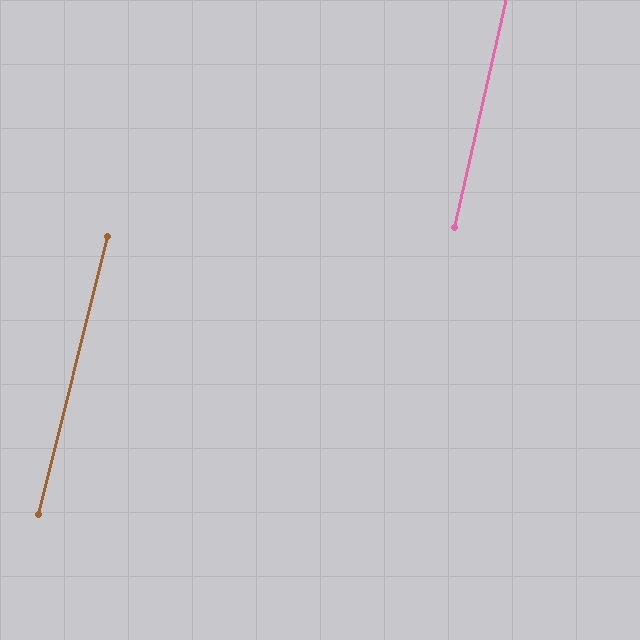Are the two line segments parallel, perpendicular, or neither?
Parallel — their directions differ by only 1.1°.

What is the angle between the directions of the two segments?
Approximately 1 degree.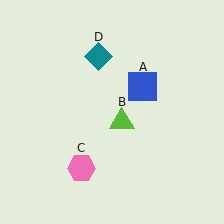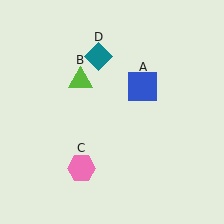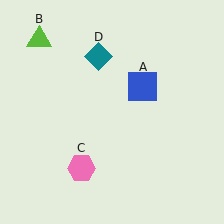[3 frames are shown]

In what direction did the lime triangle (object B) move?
The lime triangle (object B) moved up and to the left.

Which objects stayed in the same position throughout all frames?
Blue square (object A) and pink hexagon (object C) and teal diamond (object D) remained stationary.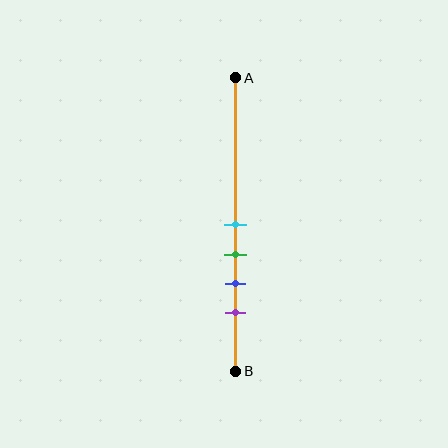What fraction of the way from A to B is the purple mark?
The purple mark is approximately 80% (0.8) of the way from A to B.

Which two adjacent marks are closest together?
The cyan and green marks are the closest adjacent pair.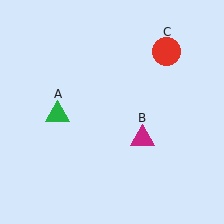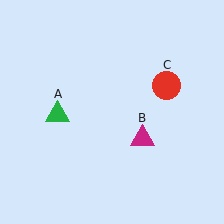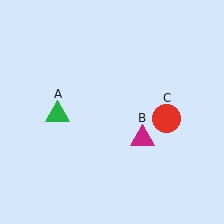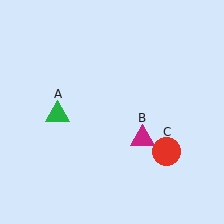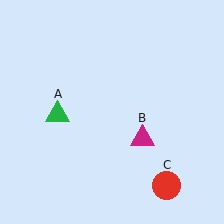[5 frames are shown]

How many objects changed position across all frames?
1 object changed position: red circle (object C).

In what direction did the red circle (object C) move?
The red circle (object C) moved down.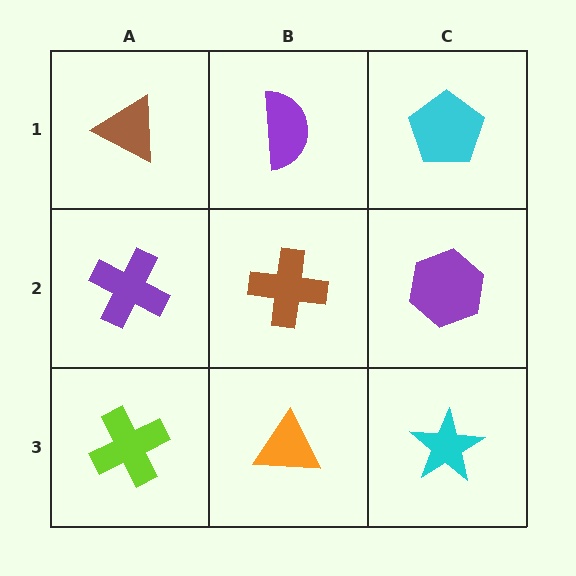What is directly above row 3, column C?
A purple hexagon.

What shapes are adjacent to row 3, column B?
A brown cross (row 2, column B), a lime cross (row 3, column A), a cyan star (row 3, column C).